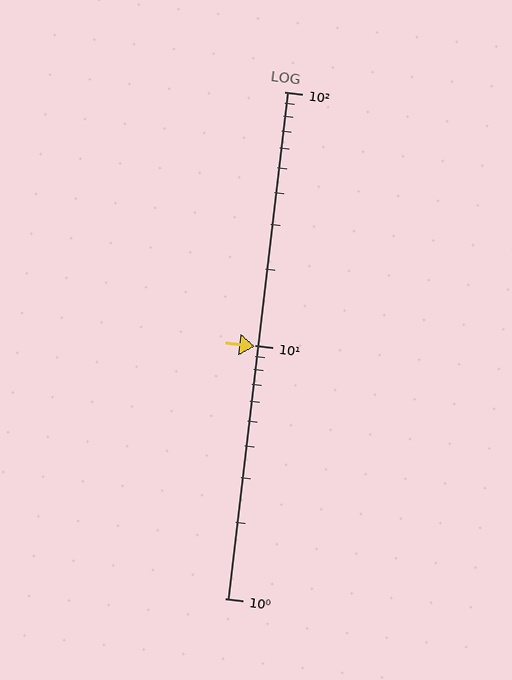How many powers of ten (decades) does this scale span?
The scale spans 2 decades, from 1 to 100.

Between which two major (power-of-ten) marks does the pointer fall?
The pointer is between 1 and 10.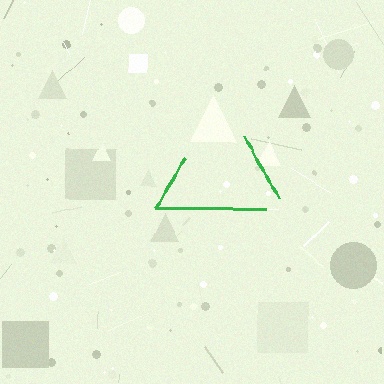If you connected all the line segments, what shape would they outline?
They would outline a triangle.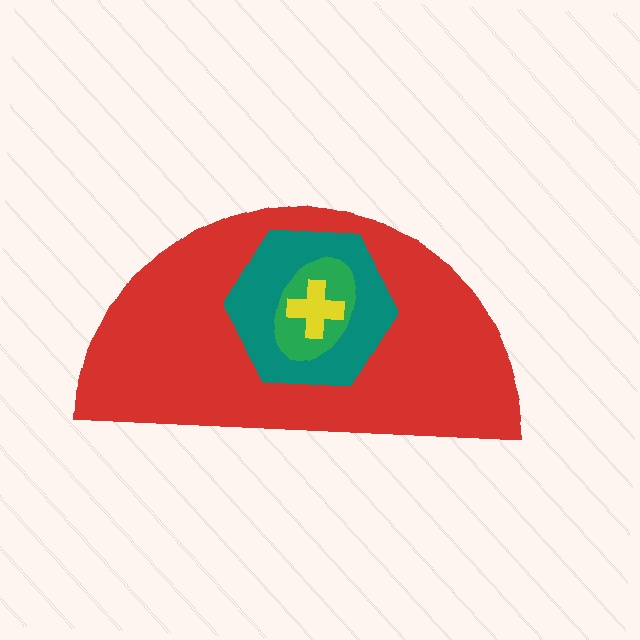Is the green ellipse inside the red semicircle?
Yes.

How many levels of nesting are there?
4.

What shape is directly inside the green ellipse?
The yellow cross.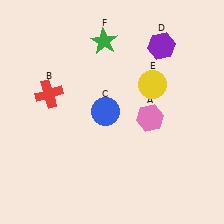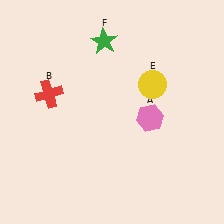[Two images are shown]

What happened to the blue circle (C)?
The blue circle (C) was removed in Image 2. It was in the top-left area of Image 1.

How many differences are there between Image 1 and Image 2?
There are 2 differences between the two images.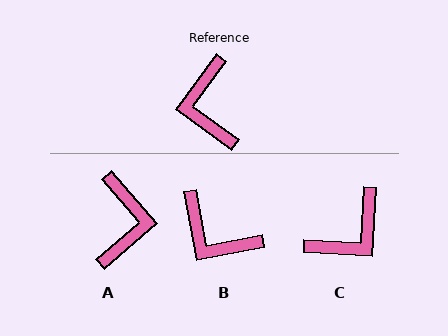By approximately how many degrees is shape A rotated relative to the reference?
Approximately 167 degrees counter-clockwise.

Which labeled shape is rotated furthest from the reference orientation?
A, about 167 degrees away.